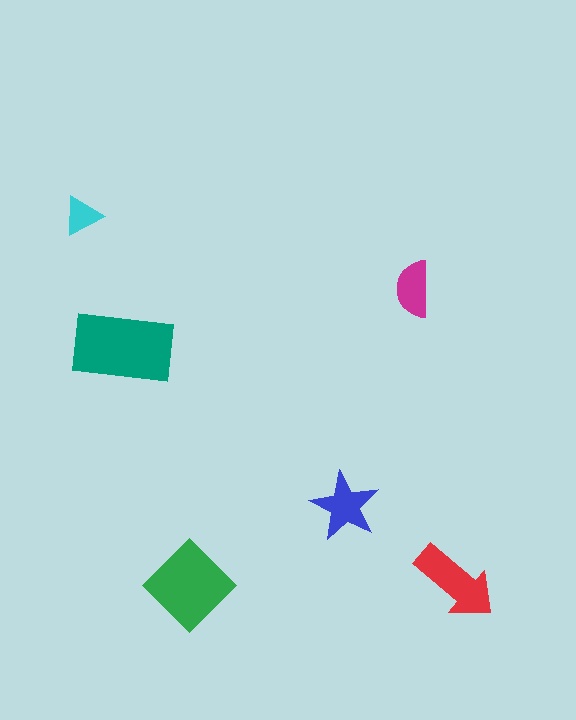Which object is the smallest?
The cyan triangle.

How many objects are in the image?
There are 6 objects in the image.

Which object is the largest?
The teal rectangle.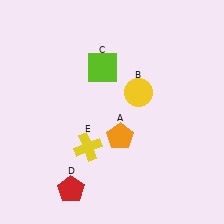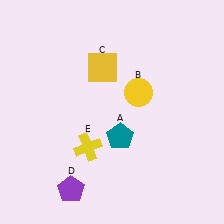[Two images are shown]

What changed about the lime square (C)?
In Image 1, C is lime. In Image 2, it changed to yellow.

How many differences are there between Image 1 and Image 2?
There are 3 differences between the two images.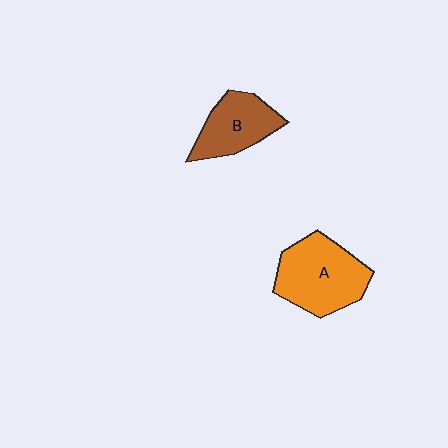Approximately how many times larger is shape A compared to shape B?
Approximately 1.4 times.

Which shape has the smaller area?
Shape B (brown).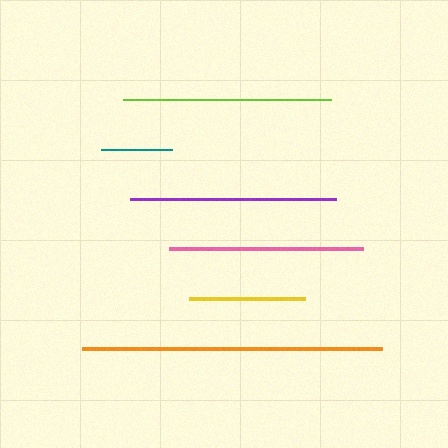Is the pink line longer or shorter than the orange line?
The orange line is longer than the pink line.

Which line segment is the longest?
The orange line is the longest at approximately 300 pixels.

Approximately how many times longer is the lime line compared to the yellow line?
The lime line is approximately 1.8 times the length of the yellow line.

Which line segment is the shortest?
The teal line is the shortest at approximately 71 pixels.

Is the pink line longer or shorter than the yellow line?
The pink line is longer than the yellow line.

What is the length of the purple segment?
The purple segment is approximately 206 pixels long.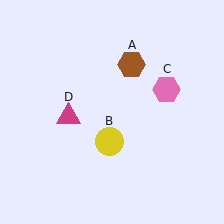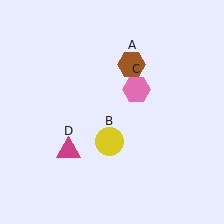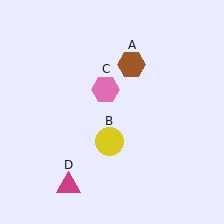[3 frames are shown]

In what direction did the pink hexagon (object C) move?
The pink hexagon (object C) moved left.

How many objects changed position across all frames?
2 objects changed position: pink hexagon (object C), magenta triangle (object D).